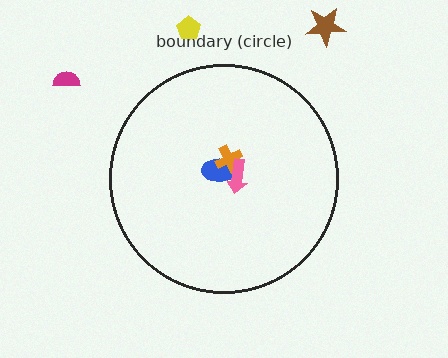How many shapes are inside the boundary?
3 inside, 3 outside.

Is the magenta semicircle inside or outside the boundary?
Outside.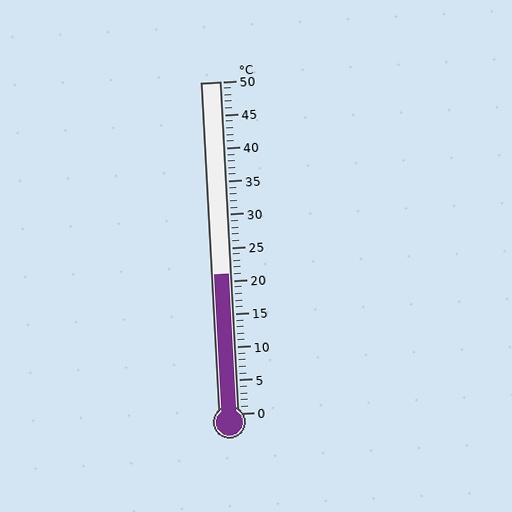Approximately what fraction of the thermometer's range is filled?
The thermometer is filled to approximately 40% of its range.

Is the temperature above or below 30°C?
The temperature is below 30°C.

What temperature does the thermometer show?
The thermometer shows approximately 21°C.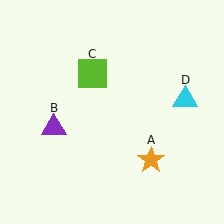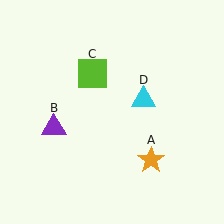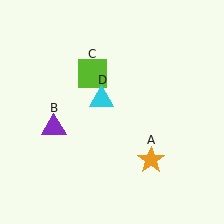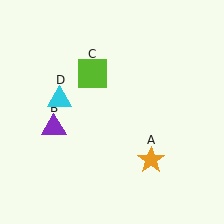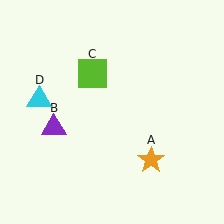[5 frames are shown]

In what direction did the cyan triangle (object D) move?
The cyan triangle (object D) moved left.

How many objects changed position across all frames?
1 object changed position: cyan triangle (object D).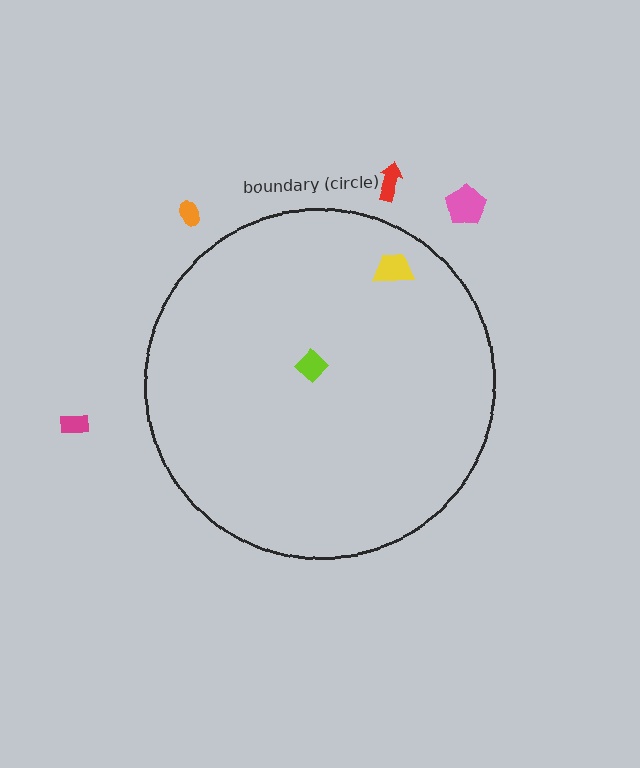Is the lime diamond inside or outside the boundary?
Inside.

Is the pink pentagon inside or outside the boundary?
Outside.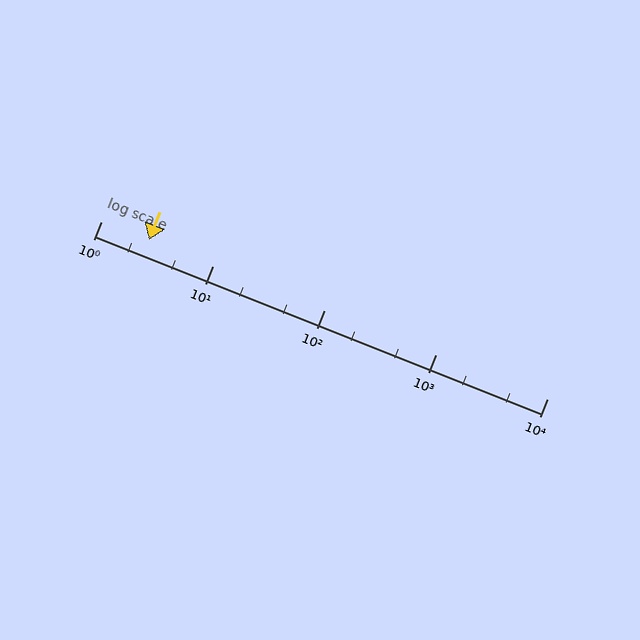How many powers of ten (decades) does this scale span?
The scale spans 4 decades, from 1 to 10000.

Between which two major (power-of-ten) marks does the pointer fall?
The pointer is between 1 and 10.